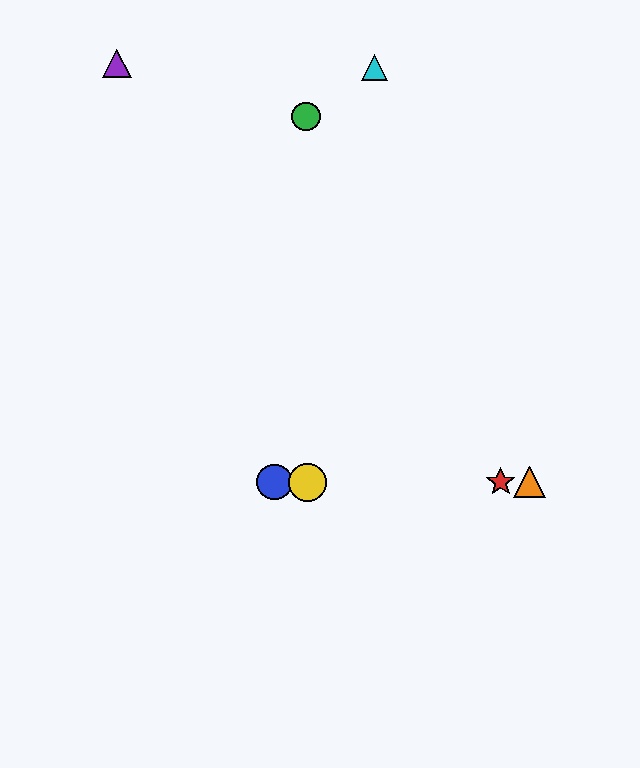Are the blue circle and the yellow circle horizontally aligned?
Yes, both are at y≈482.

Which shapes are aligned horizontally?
The red star, the blue circle, the yellow circle, the orange triangle are aligned horizontally.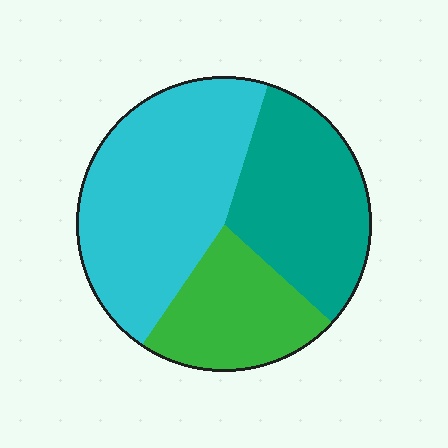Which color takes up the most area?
Cyan, at roughly 45%.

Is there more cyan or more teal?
Cyan.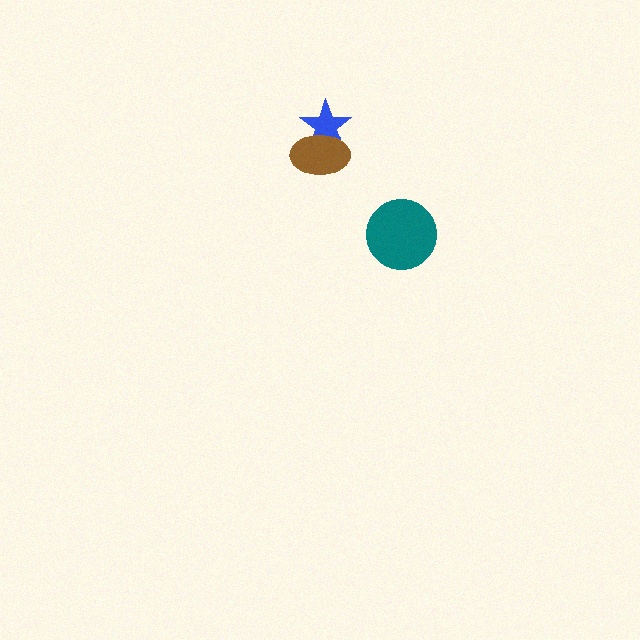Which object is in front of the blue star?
The brown ellipse is in front of the blue star.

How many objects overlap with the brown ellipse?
1 object overlaps with the brown ellipse.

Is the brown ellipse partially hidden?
No, no other shape covers it.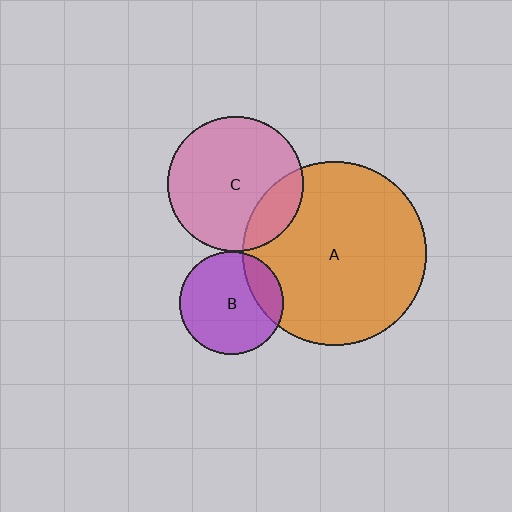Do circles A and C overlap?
Yes.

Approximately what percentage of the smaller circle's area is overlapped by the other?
Approximately 20%.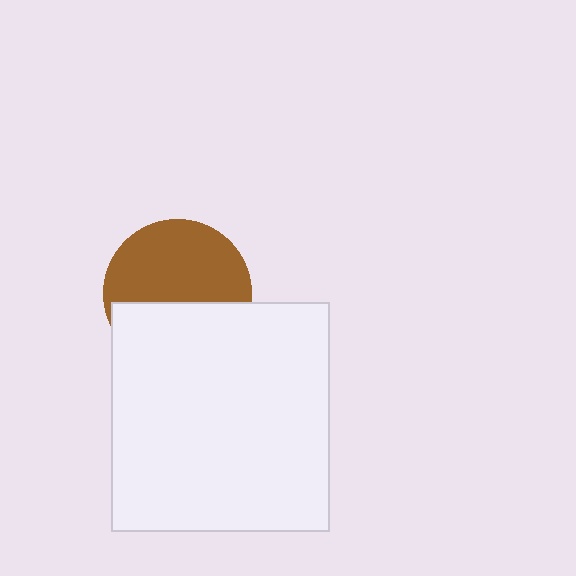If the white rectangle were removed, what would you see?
You would see the complete brown circle.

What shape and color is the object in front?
The object in front is a white rectangle.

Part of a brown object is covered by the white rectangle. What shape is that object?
It is a circle.